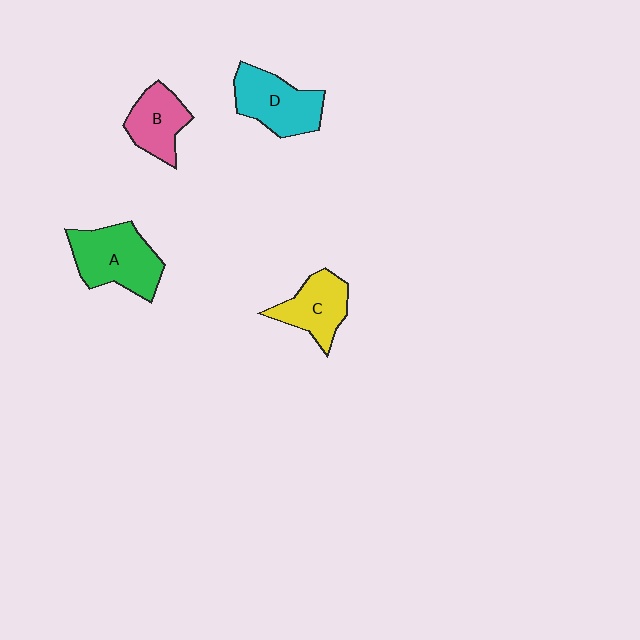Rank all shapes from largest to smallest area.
From largest to smallest: A (green), D (cyan), C (yellow), B (pink).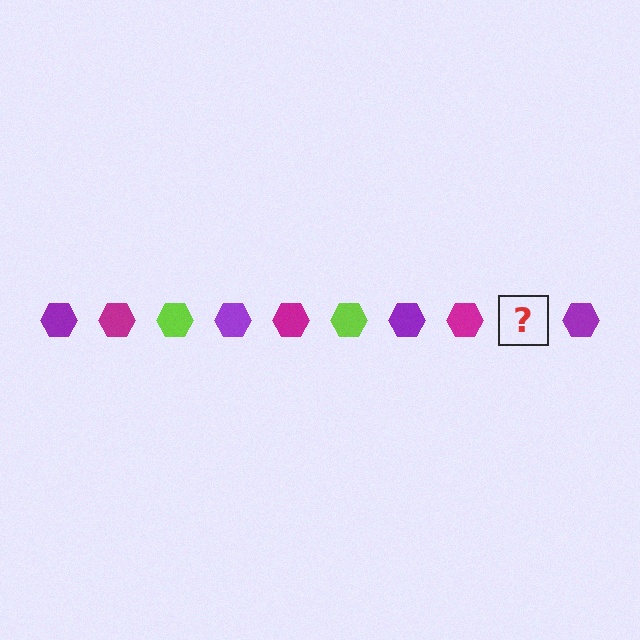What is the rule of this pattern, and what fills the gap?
The rule is that the pattern cycles through purple, magenta, lime hexagons. The gap should be filled with a lime hexagon.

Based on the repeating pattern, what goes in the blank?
The blank should be a lime hexagon.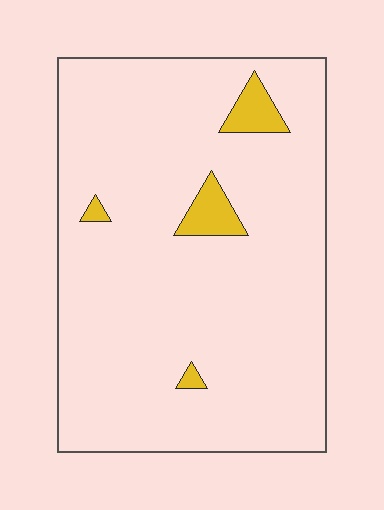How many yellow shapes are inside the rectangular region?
4.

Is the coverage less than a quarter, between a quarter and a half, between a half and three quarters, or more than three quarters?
Less than a quarter.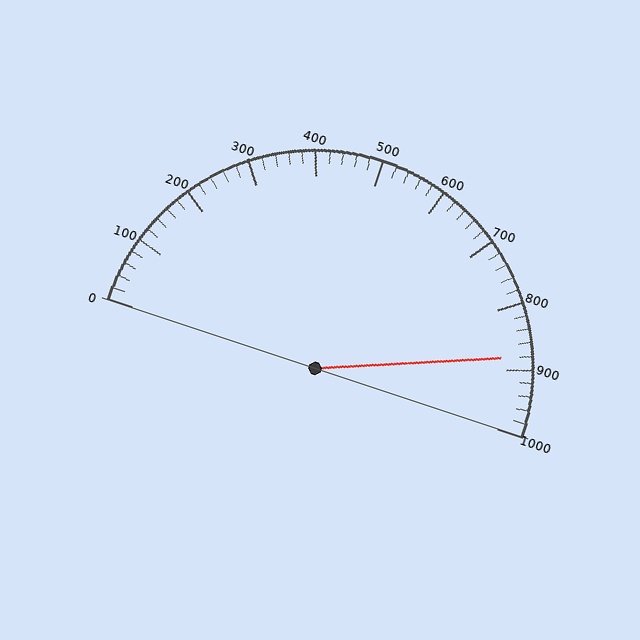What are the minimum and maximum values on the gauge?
The gauge ranges from 0 to 1000.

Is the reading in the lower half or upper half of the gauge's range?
The reading is in the upper half of the range (0 to 1000).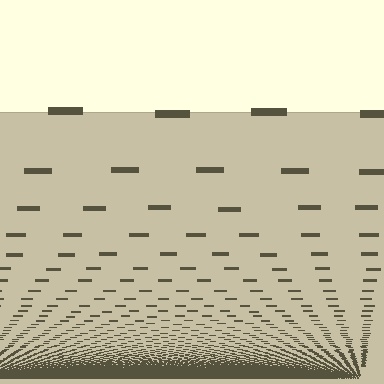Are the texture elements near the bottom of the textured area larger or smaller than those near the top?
Smaller. The gradient is inverted — elements near the bottom are smaller and denser.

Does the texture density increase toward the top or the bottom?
Density increases toward the bottom.